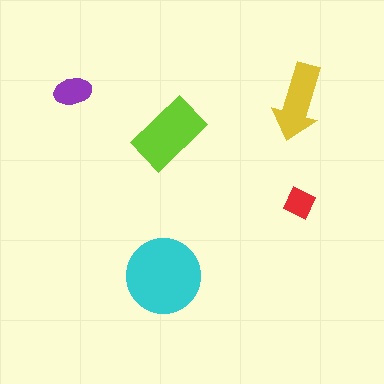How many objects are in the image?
There are 5 objects in the image.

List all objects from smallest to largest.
The red diamond, the purple ellipse, the yellow arrow, the lime rectangle, the cyan circle.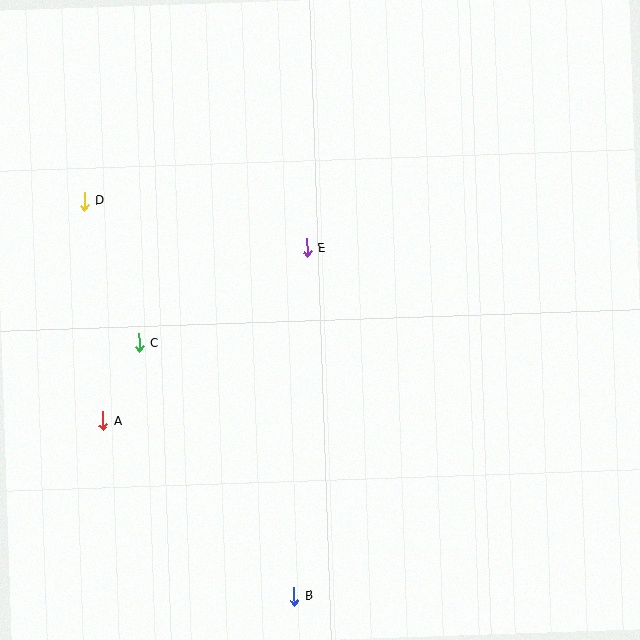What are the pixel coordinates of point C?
Point C is at (139, 343).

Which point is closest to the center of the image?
Point E at (307, 248) is closest to the center.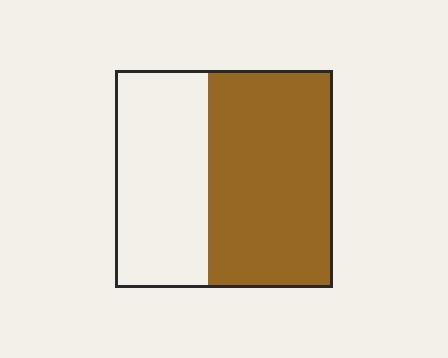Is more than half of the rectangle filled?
Yes.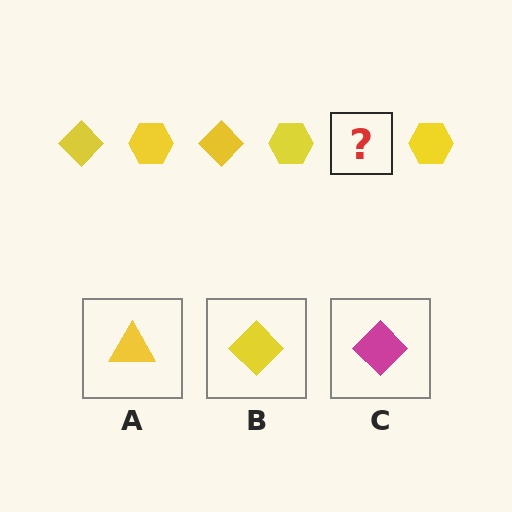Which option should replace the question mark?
Option B.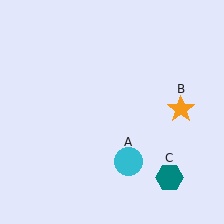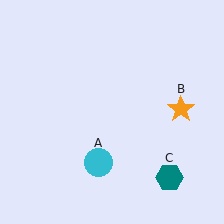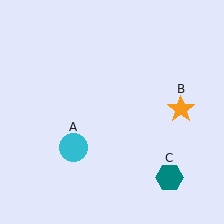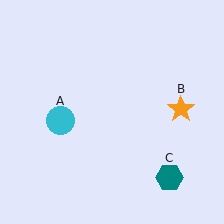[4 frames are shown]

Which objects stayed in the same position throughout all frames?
Orange star (object B) and teal hexagon (object C) remained stationary.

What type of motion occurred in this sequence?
The cyan circle (object A) rotated clockwise around the center of the scene.